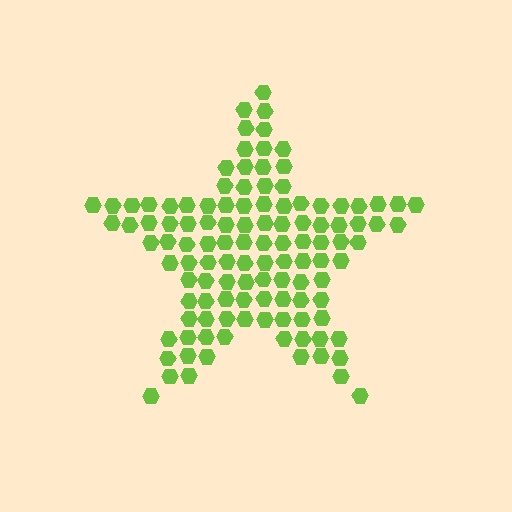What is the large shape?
The large shape is a star.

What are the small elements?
The small elements are hexagons.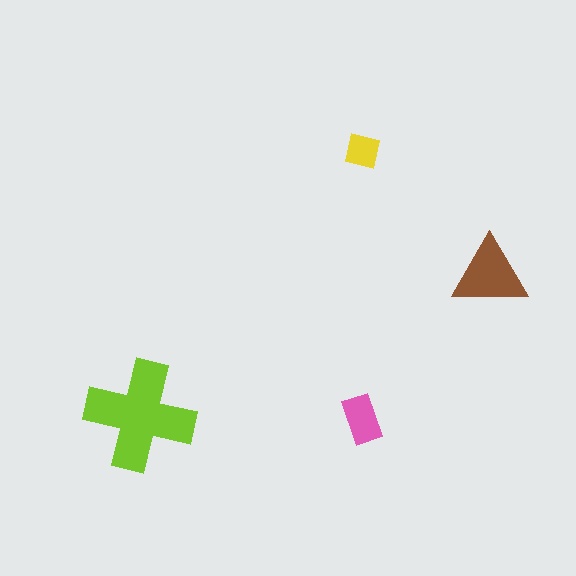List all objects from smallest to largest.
The yellow square, the pink rectangle, the brown triangle, the lime cross.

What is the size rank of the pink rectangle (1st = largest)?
3rd.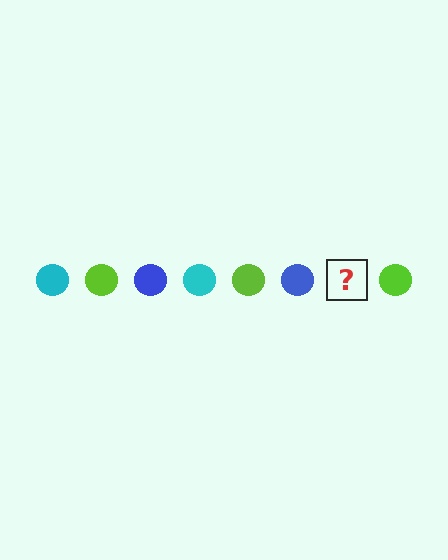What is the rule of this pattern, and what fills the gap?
The rule is that the pattern cycles through cyan, lime, blue circles. The gap should be filled with a cyan circle.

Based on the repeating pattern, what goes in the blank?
The blank should be a cyan circle.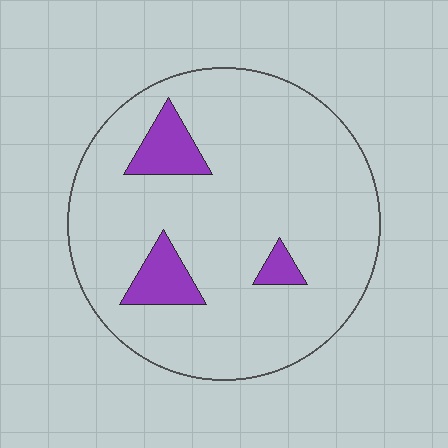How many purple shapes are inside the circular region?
3.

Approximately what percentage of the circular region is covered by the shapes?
Approximately 10%.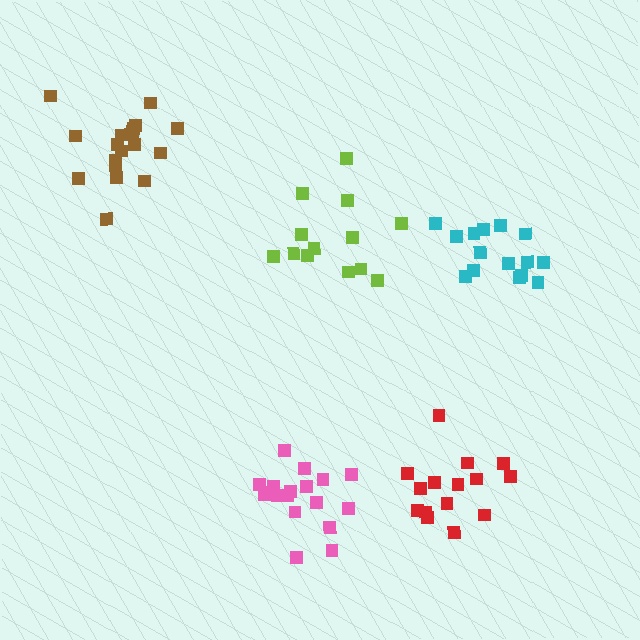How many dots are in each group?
Group 1: 15 dots, Group 2: 13 dots, Group 3: 15 dots, Group 4: 19 dots, Group 5: 18 dots (80 total).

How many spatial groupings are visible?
There are 5 spatial groupings.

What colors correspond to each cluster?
The clusters are colored: red, lime, cyan, brown, pink.